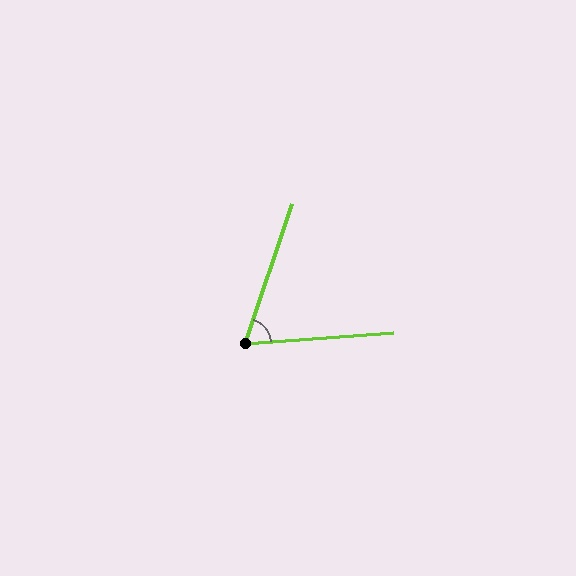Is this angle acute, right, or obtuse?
It is acute.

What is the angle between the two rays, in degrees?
Approximately 67 degrees.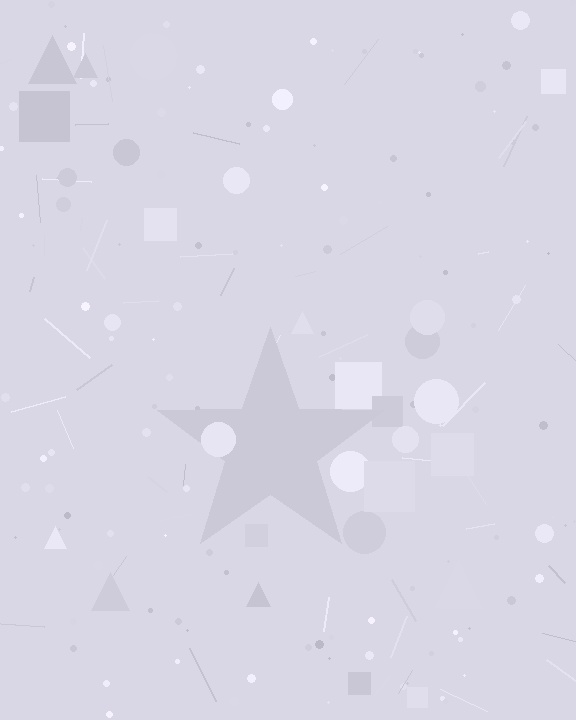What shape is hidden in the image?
A star is hidden in the image.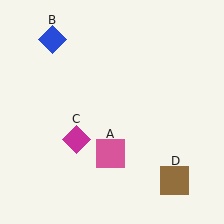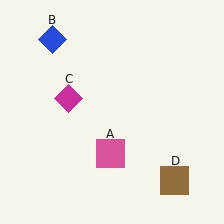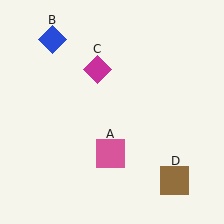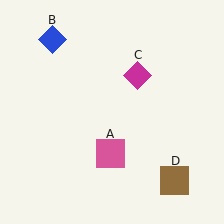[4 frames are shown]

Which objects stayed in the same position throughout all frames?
Pink square (object A) and blue diamond (object B) and brown square (object D) remained stationary.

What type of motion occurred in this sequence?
The magenta diamond (object C) rotated clockwise around the center of the scene.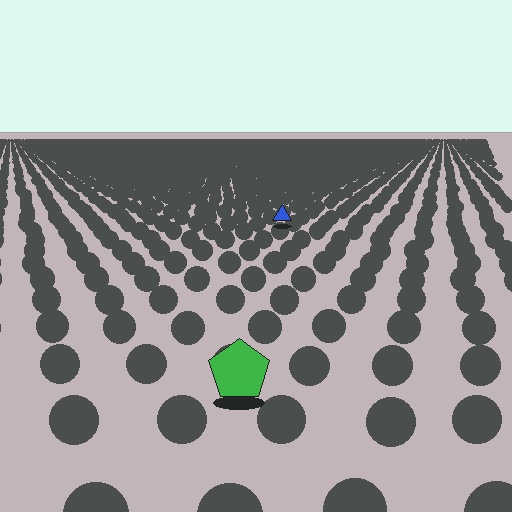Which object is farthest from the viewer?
The blue triangle is farthest from the viewer. It appears smaller and the ground texture around it is denser.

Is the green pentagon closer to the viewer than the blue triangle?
Yes. The green pentagon is closer — you can tell from the texture gradient: the ground texture is coarser near it.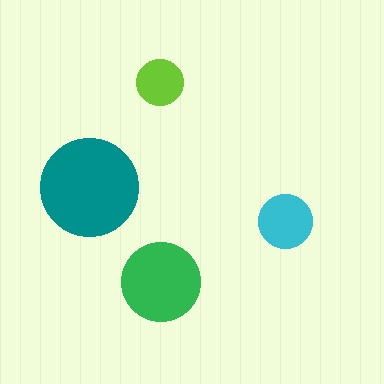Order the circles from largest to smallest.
the teal one, the green one, the cyan one, the lime one.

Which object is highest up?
The lime circle is topmost.